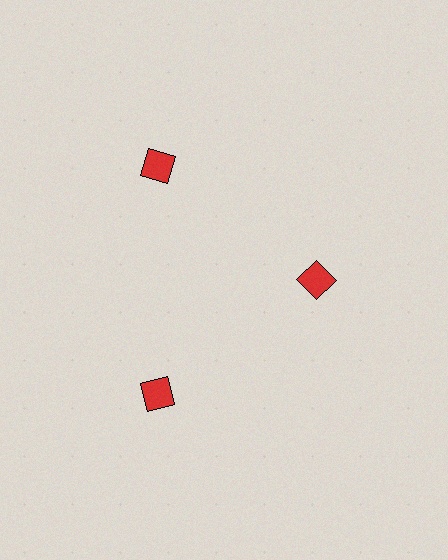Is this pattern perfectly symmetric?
No. The 3 red squares are arranged in a ring, but one element near the 3 o'clock position is pulled inward toward the center, breaking the 3-fold rotational symmetry.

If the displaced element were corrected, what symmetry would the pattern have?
It would have 3-fold rotational symmetry — the pattern would map onto itself every 120 degrees.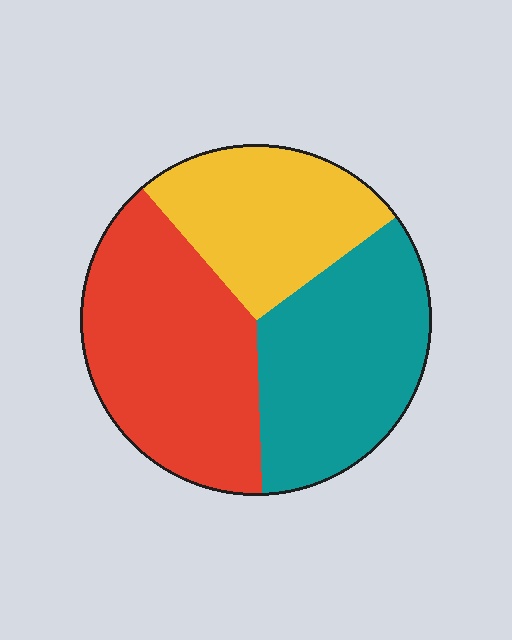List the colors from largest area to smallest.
From largest to smallest: red, teal, yellow.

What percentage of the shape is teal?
Teal covers about 35% of the shape.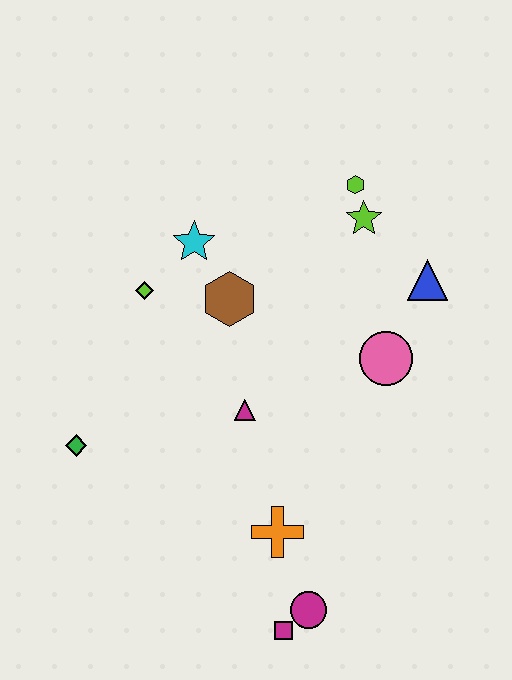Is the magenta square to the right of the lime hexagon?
No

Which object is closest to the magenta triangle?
The brown hexagon is closest to the magenta triangle.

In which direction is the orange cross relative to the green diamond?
The orange cross is to the right of the green diamond.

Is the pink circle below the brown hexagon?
Yes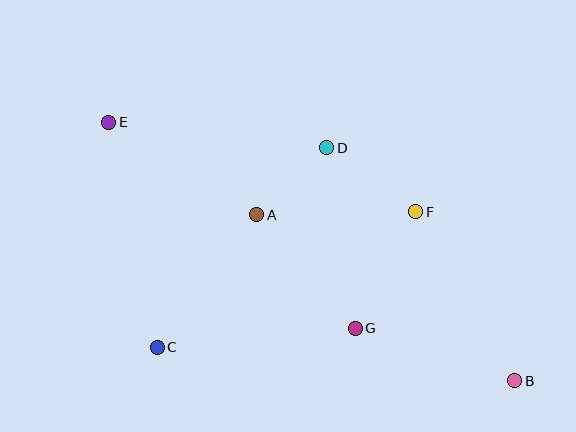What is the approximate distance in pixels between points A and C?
The distance between A and C is approximately 166 pixels.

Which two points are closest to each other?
Points A and D are closest to each other.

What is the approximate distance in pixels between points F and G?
The distance between F and G is approximately 131 pixels.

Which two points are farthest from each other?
Points B and E are farthest from each other.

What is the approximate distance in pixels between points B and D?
The distance between B and D is approximately 299 pixels.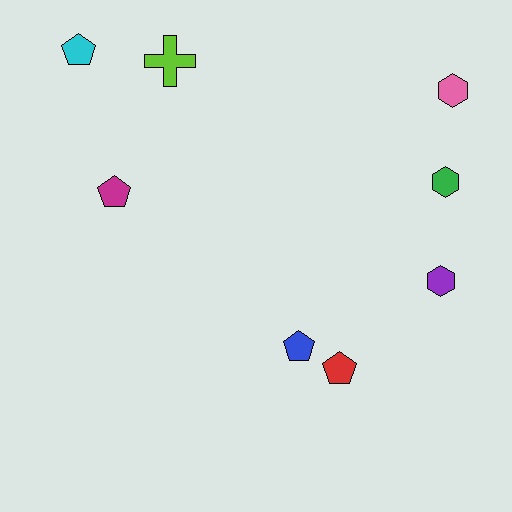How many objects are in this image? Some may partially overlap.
There are 8 objects.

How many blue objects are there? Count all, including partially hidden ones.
There is 1 blue object.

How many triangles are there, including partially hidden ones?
There are no triangles.